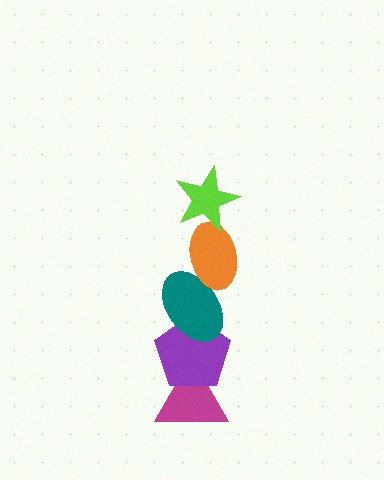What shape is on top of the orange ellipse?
The lime star is on top of the orange ellipse.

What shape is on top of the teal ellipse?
The orange ellipse is on top of the teal ellipse.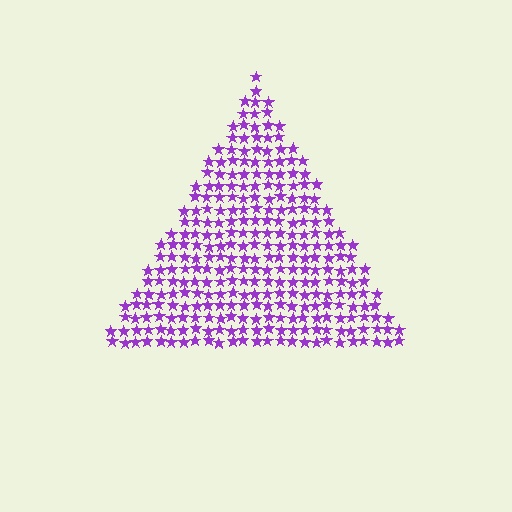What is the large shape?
The large shape is a triangle.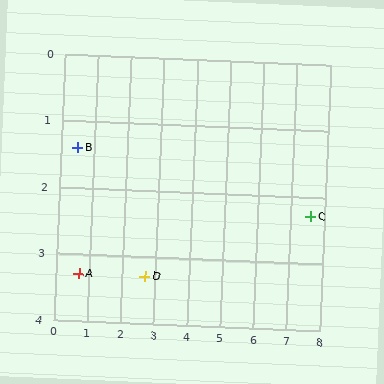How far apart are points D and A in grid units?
Points D and A are about 2.0 grid units apart.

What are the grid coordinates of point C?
Point C is at approximately (7.6, 2.3).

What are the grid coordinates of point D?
Point D is at approximately (2.7, 3.3).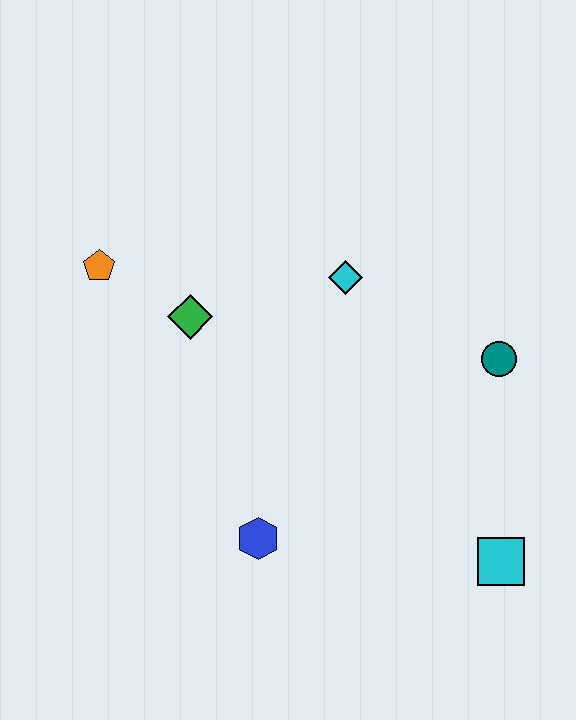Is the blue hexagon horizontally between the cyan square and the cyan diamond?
No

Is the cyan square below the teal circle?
Yes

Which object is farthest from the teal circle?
The orange pentagon is farthest from the teal circle.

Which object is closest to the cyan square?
The teal circle is closest to the cyan square.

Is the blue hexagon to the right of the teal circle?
No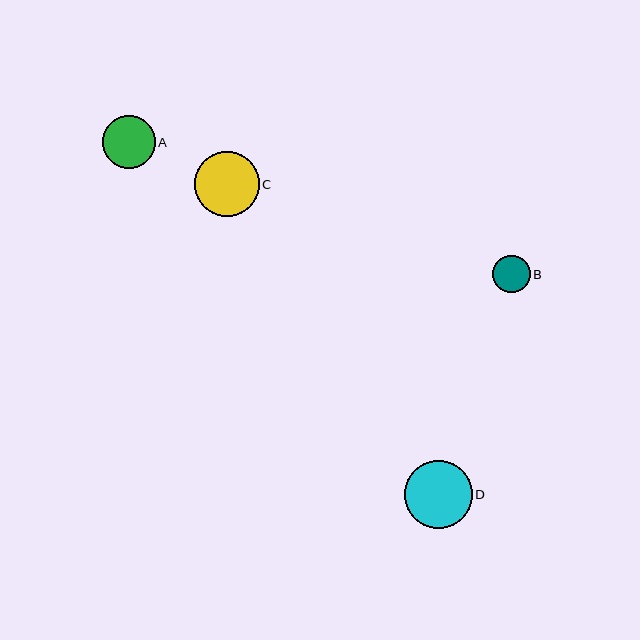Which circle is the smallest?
Circle B is the smallest with a size of approximately 37 pixels.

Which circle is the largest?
Circle D is the largest with a size of approximately 67 pixels.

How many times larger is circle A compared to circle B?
Circle A is approximately 1.4 times the size of circle B.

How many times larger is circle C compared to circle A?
Circle C is approximately 1.2 times the size of circle A.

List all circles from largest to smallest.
From largest to smallest: D, C, A, B.